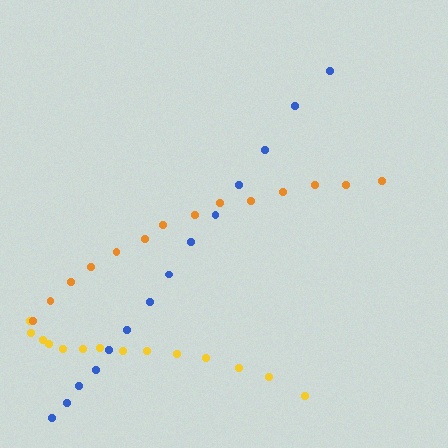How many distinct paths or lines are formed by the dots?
There are 3 distinct paths.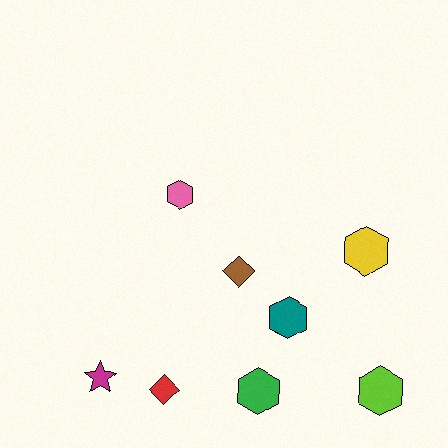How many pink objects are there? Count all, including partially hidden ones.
There is 1 pink object.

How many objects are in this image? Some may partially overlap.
There are 8 objects.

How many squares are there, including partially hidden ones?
There are no squares.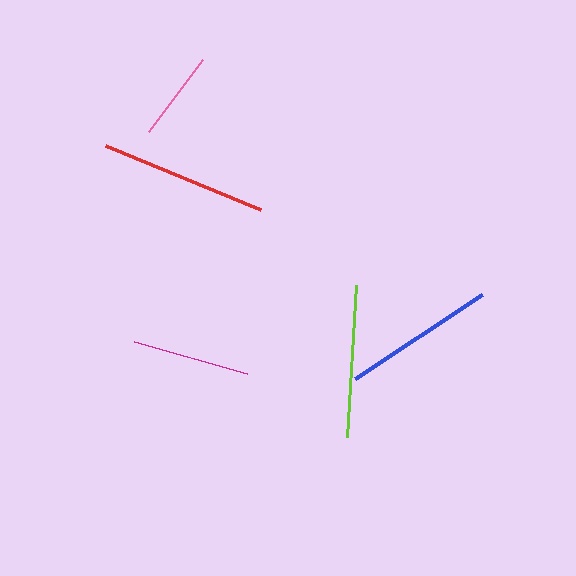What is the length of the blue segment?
The blue segment is approximately 153 pixels long.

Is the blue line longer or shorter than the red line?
The red line is longer than the blue line.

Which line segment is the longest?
The red line is the longest at approximately 168 pixels.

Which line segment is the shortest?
The pink line is the shortest at approximately 89 pixels.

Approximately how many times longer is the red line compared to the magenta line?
The red line is approximately 1.4 times the length of the magenta line.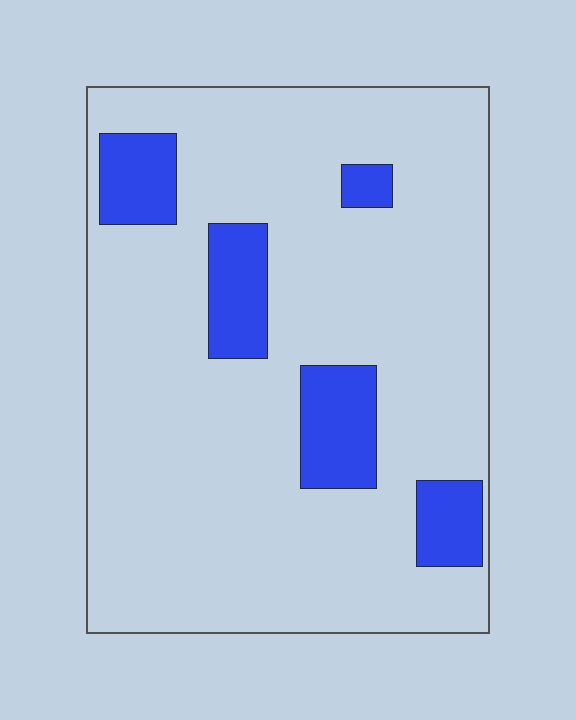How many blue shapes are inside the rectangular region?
5.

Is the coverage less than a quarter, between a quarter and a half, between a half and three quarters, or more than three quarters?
Less than a quarter.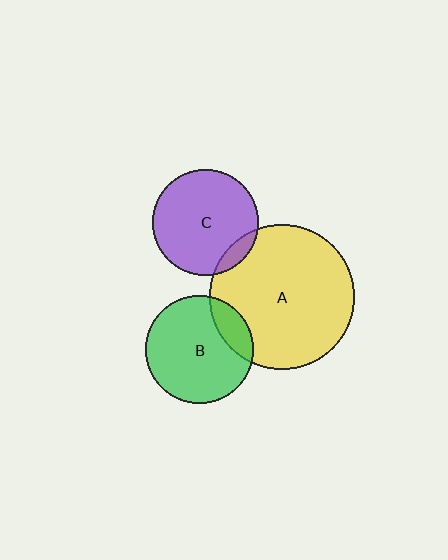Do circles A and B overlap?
Yes.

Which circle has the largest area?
Circle A (yellow).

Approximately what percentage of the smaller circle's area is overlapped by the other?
Approximately 15%.